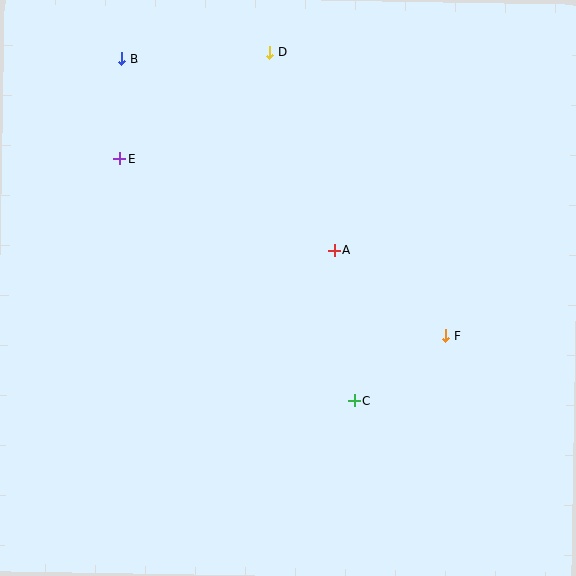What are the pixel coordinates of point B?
Point B is at (121, 59).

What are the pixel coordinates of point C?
Point C is at (354, 401).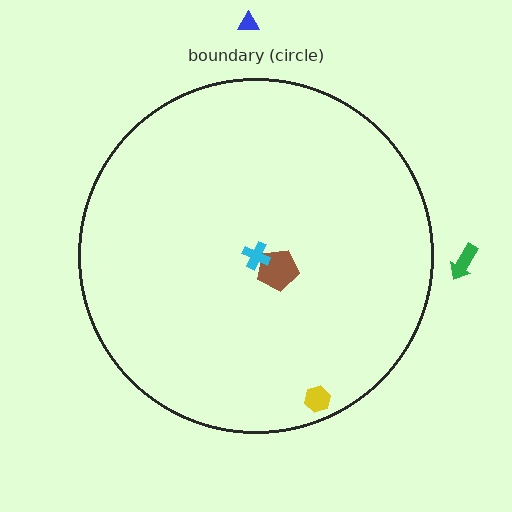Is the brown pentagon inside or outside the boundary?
Inside.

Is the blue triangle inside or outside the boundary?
Outside.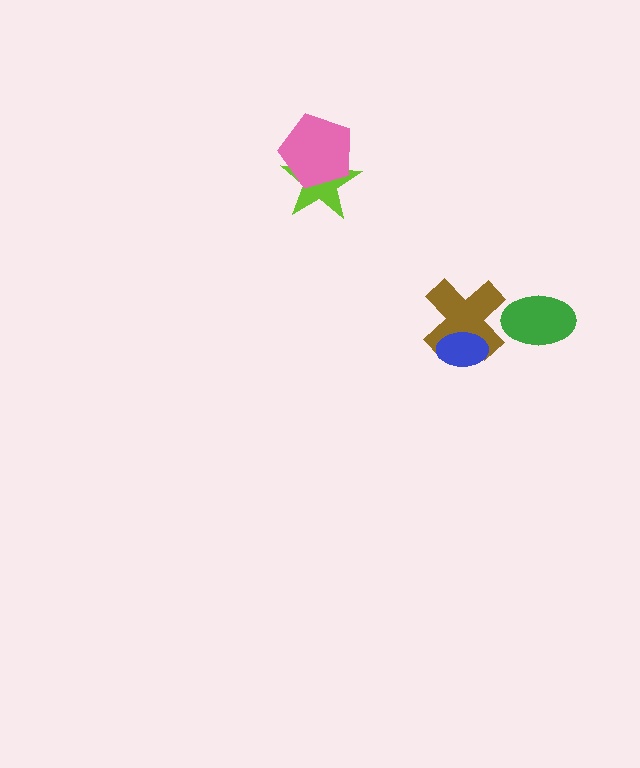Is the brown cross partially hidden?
Yes, it is partially covered by another shape.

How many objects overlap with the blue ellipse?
1 object overlaps with the blue ellipse.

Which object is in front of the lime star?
The pink pentagon is in front of the lime star.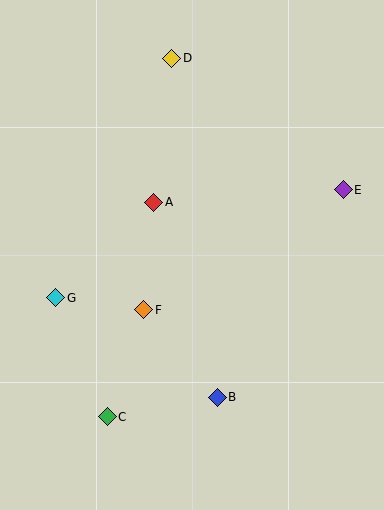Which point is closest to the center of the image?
Point A at (154, 202) is closest to the center.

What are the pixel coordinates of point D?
Point D is at (172, 58).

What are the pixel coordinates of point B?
Point B is at (217, 397).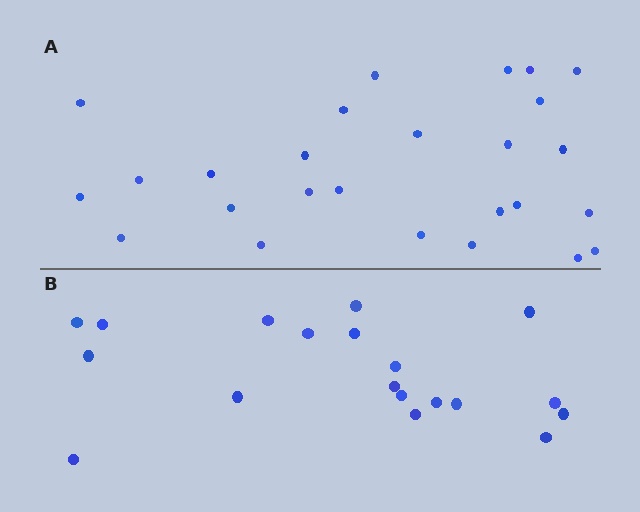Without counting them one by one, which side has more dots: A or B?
Region A (the top region) has more dots.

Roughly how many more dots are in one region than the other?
Region A has roughly 8 or so more dots than region B.